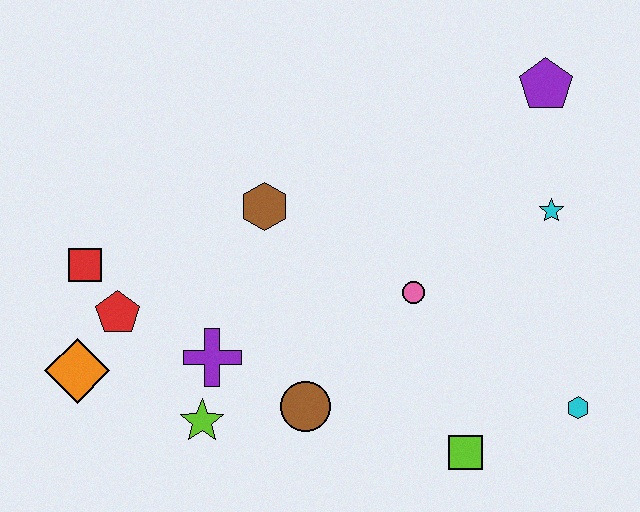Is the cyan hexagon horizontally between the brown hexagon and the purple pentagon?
No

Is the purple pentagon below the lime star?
No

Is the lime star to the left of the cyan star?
Yes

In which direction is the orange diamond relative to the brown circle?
The orange diamond is to the left of the brown circle.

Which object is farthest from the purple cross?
The purple pentagon is farthest from the purple cross.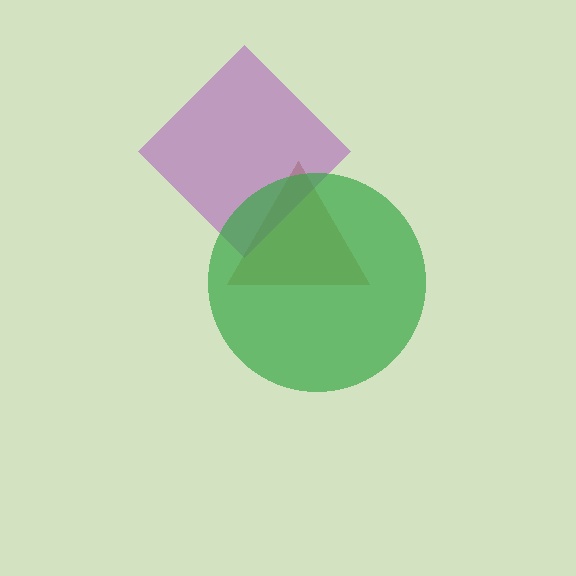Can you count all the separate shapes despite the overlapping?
Yes, there are 3 separate shapes.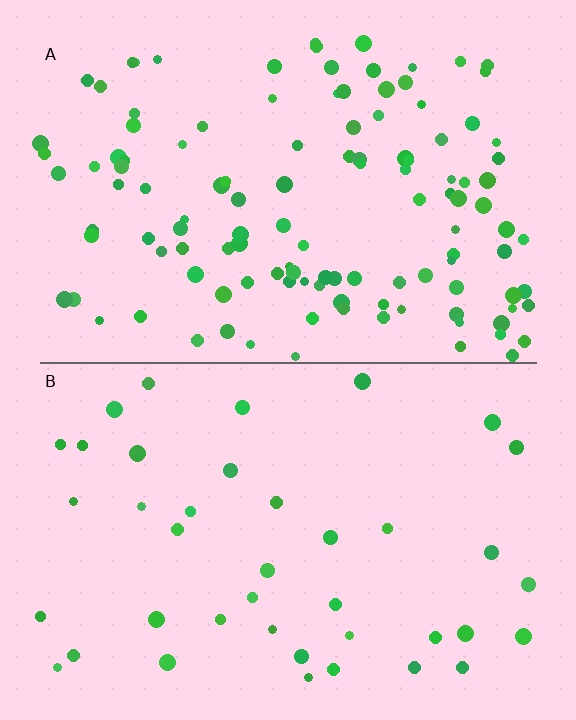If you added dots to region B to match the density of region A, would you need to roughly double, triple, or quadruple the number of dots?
Approximately triple.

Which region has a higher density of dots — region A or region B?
A (the top).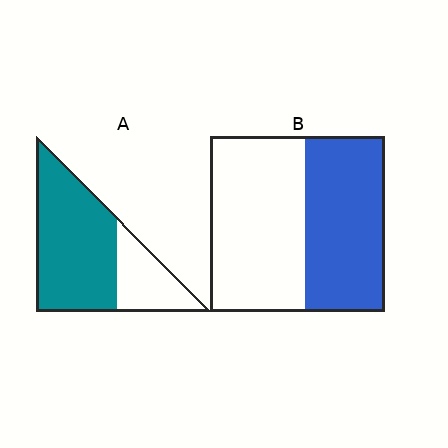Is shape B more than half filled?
No.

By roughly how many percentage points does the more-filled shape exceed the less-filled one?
By roughly 25 percentage points (A over B).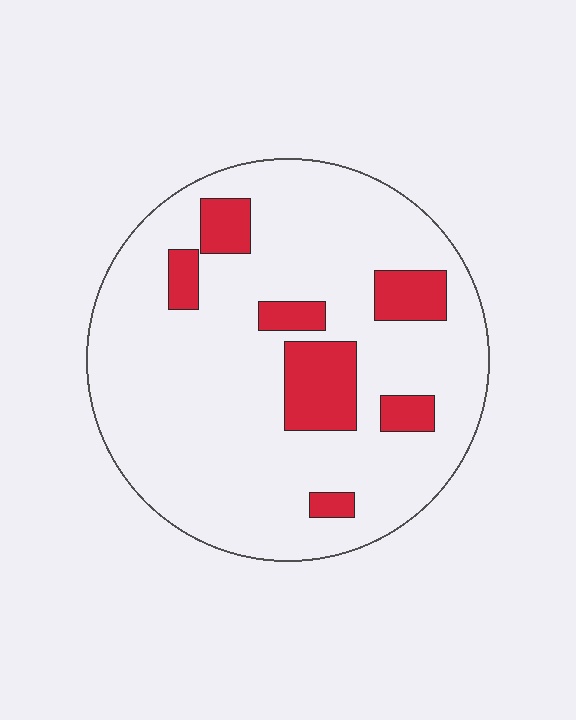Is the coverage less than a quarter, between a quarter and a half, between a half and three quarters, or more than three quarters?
Less than a quarter.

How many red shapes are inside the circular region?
7.